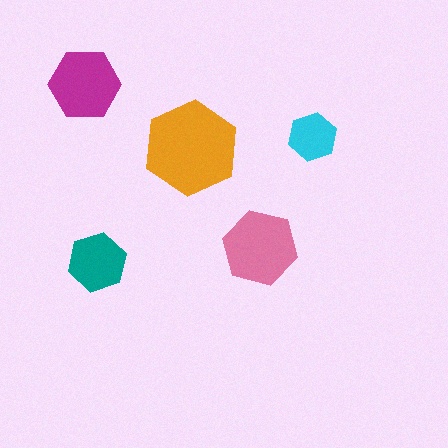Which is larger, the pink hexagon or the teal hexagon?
The pink one.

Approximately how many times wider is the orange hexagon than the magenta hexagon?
About 1.5 times wider.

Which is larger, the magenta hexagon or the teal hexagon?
The magenta one.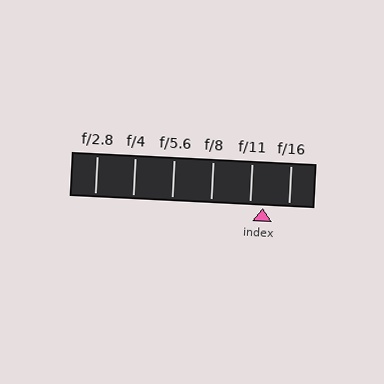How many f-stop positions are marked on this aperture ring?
There are 6 f-stop positions marked.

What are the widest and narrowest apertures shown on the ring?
The widest aperture shown is f/2.8 and the narrowest is f/16.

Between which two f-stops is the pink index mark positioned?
The index mark is between f/11 and f/16.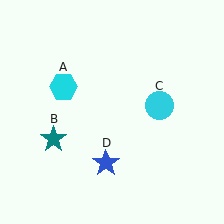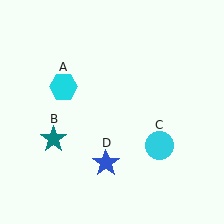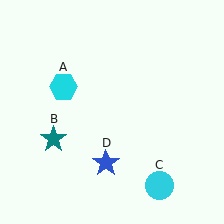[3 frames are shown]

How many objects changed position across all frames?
1 object changed position: cyan circle (object C).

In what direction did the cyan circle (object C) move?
The cyan circle (object C) moved down.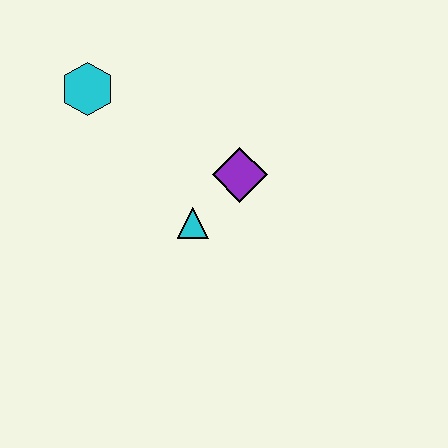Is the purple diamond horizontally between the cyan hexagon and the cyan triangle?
No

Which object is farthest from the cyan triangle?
The cyan hexagon is farthest from the cyan triangle.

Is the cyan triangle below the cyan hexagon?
Yes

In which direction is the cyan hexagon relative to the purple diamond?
The cyan hexagon is to the left of the purple diamond.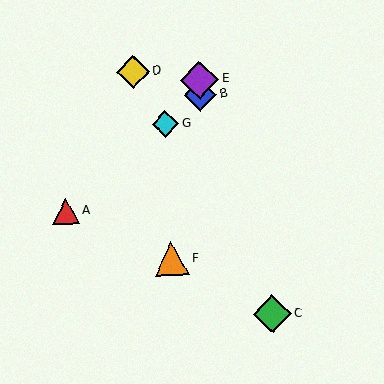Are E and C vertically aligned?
No, E is at x≈199 and C is at x≈272.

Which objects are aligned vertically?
Objects B, E are aligned vertically.